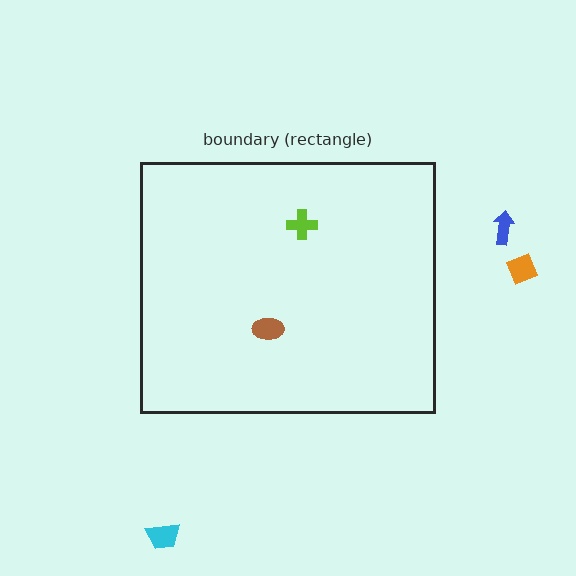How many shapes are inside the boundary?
2 inside, 3 outside.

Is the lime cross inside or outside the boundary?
Inside.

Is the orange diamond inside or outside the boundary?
Outside.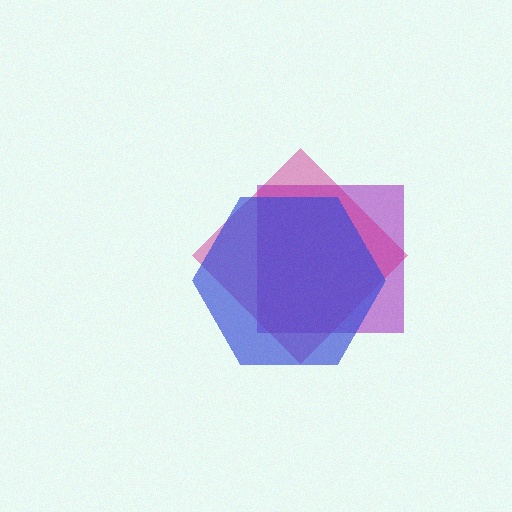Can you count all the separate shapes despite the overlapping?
Yes, there are 3 separate shapes.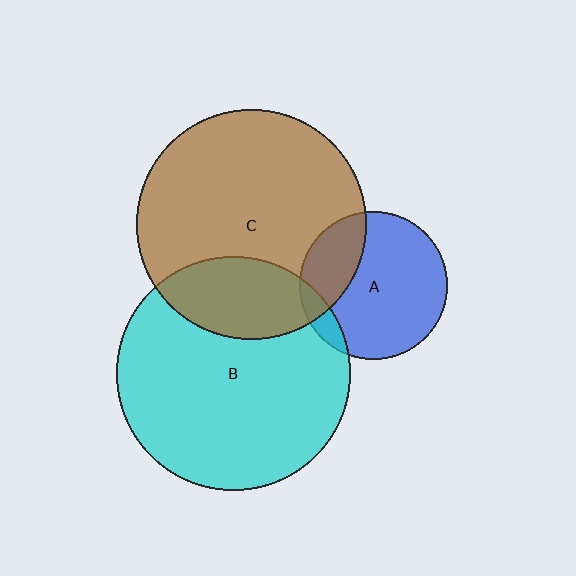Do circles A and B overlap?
Yes.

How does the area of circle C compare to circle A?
Approximately 2.4 times.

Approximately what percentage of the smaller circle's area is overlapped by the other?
Approximately 10%.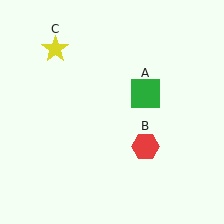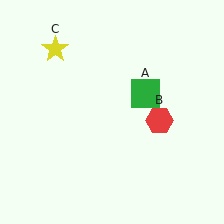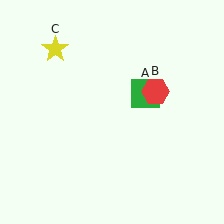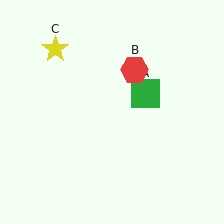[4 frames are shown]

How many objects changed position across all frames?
1 object changed position: red hexagon (object B).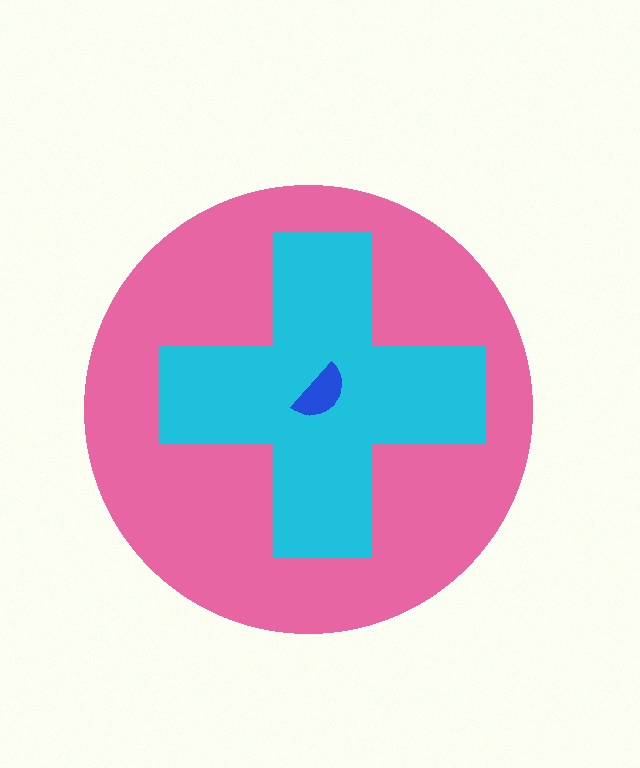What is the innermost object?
The blue semicircle.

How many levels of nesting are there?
3.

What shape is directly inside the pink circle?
The cyan cross.